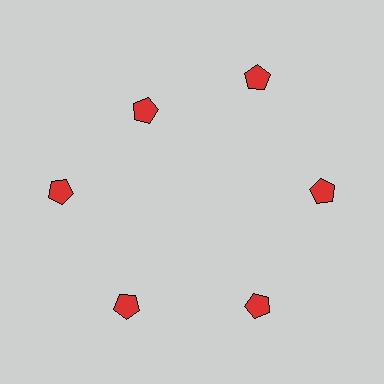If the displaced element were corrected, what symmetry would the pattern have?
It would have 6-fold rotational symmetry — the pattern would map onto itself every 60 degrees.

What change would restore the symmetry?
The symmetry would be restored by moving it outward, back onto the ring so that all 6 pentagons sit at equal angles and equal distance from the center.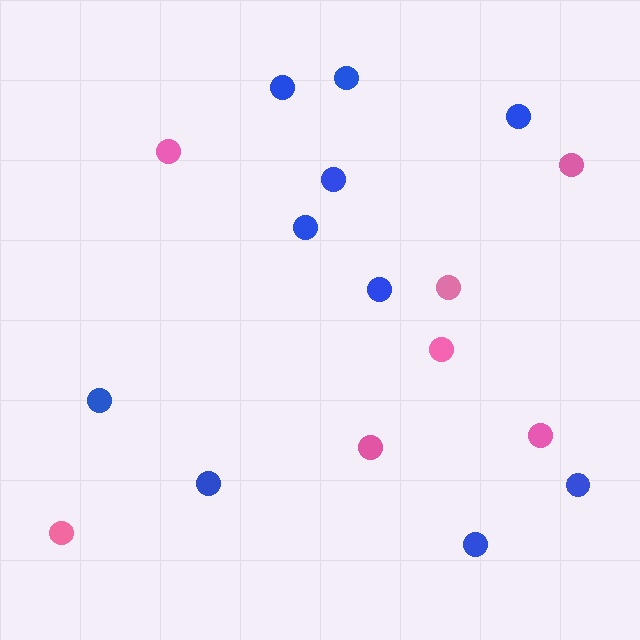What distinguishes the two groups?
There are 2 groups: one group of blue circles (10) and one group of pink circles (7).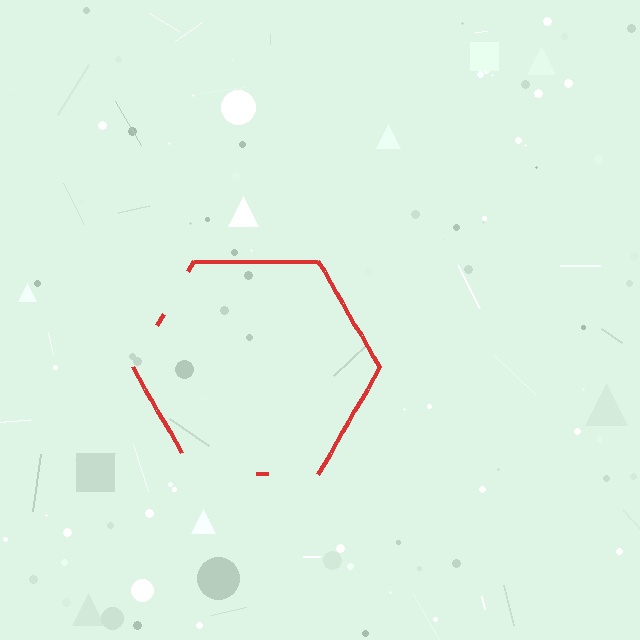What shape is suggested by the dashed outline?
The dashed outline suggests a hexagon.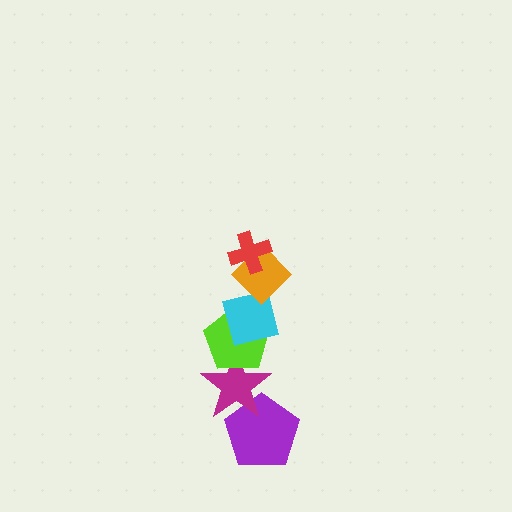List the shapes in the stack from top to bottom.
From top to bottom: the red cross, the orange diamond, the cyan square, the lime pentagon, the magenta star, the purple pentagon.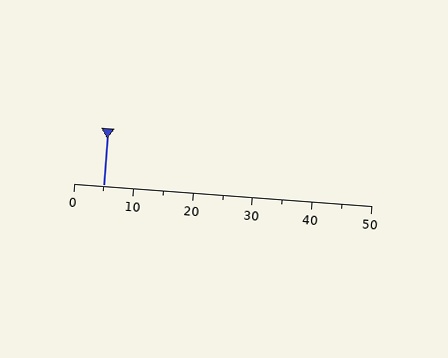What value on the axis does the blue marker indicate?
The marker indicates approximately 5.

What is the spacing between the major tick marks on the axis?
The major ticks are spaced 10 apart.